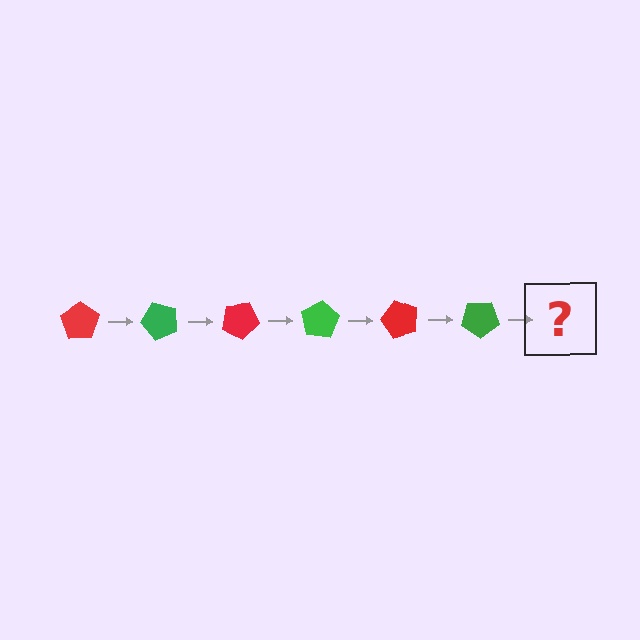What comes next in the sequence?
The next element should be a red pentagon, rotated 300 degrees from the start.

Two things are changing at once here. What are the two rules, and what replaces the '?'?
The two rules are that it rotates 50 degrees each step and the color cycles through red and green. The '?' should be a red pentagon, rotated 300 degrees from the start.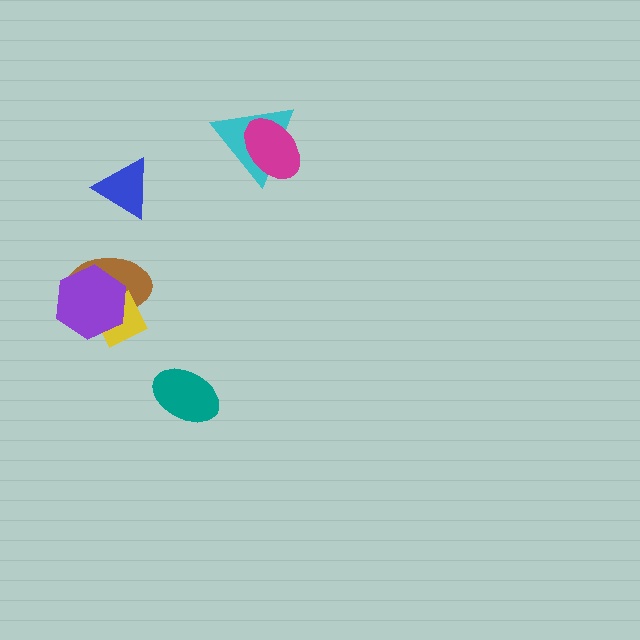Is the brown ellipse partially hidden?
Yes, it is partially covered by another shape.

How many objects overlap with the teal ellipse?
0 objects overlap with the teal ellipse.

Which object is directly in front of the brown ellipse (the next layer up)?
The yellow diamond is directly in front of the brown ellipse.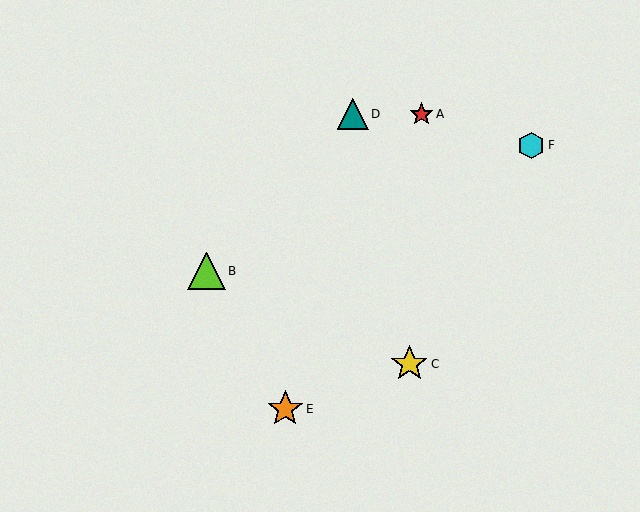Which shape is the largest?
The lime triangle (labeled B) is the largest.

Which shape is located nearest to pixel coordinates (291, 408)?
The orange star (labeled E) at (285, 409) is nearest to that location.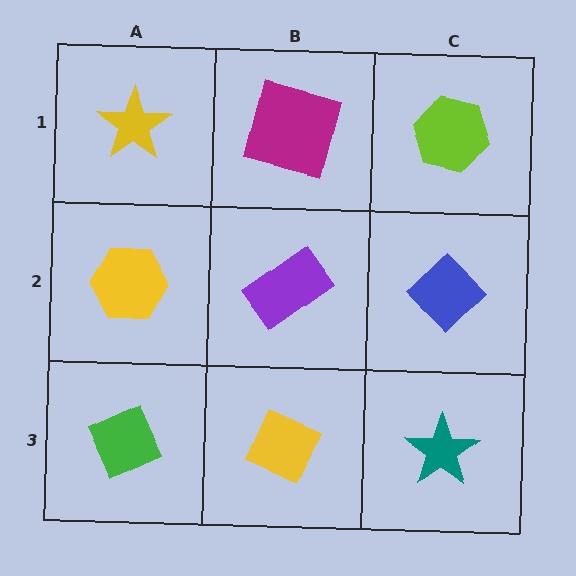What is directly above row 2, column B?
A magenta square.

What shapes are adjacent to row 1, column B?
A purple rectangle (row 2, column B), a yellow star (row 1, column A), a lime hexagon (row 1, column C).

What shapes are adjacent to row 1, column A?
A yellow hexagon (row 2, column A), a magenta square (row 1, column B).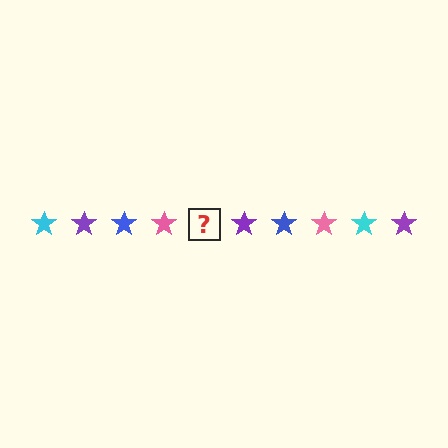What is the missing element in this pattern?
The missing element is a cyan star.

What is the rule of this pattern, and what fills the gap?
The rule is that the pattern cycles through cyan, purple, blue, pink stars. The gap should be filled with a cyan star.